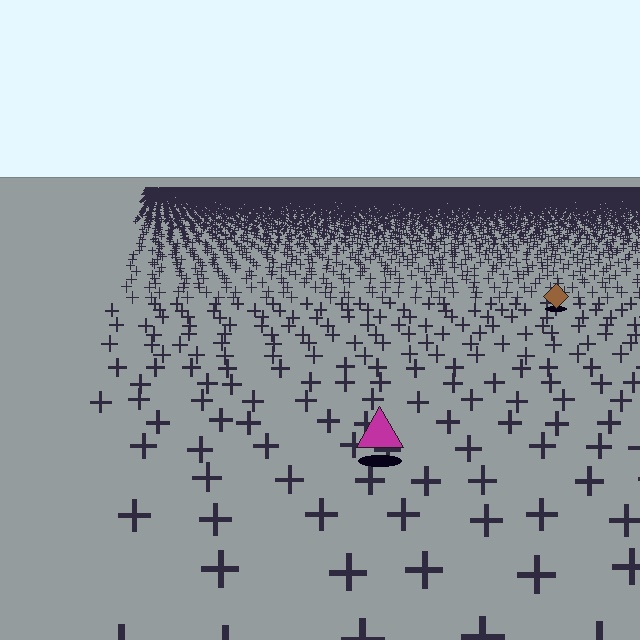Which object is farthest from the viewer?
The brown diamond is farthest from the viewer. It appears smaller and the ground texture around it is denser.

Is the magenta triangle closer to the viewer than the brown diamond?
Yes. The magenta triangle is closer — you can tell from the texture gradient: the ground texture is coarser near it.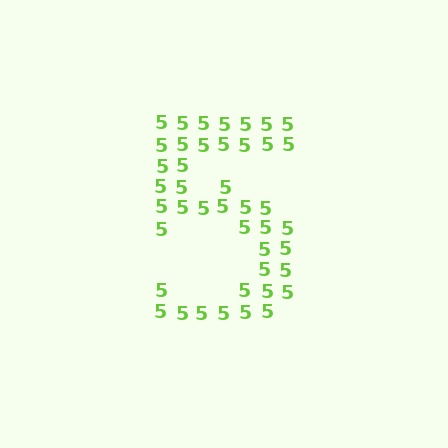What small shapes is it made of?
It is made of small digit 5's.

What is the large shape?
The large shape is the digit 5.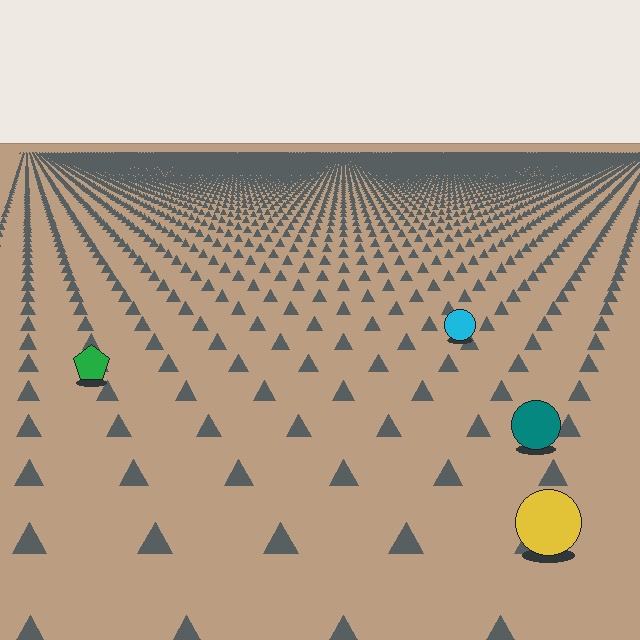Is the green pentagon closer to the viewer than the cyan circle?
Yes. The green pentagon is closer — you can tell from the texture gradient: the ground texture is coarser near it.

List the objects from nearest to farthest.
From nearest to farthest: the yellow circle, the teal circle, the green pentagon, the cyan circle.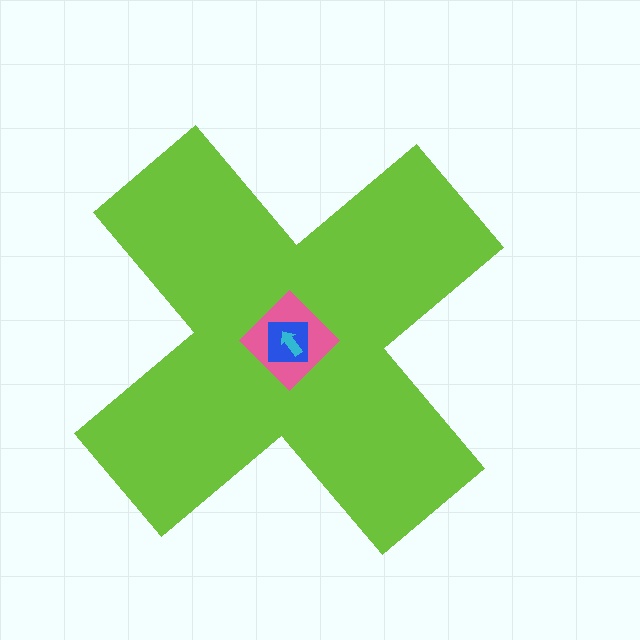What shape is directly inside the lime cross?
The pink diamond.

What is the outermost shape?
The lime cross.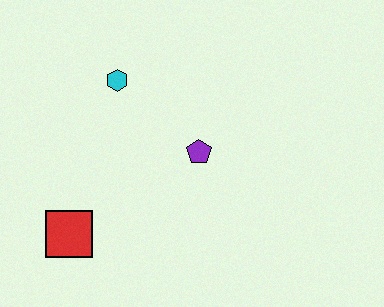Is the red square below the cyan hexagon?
Yes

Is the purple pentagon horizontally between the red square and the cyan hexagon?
No